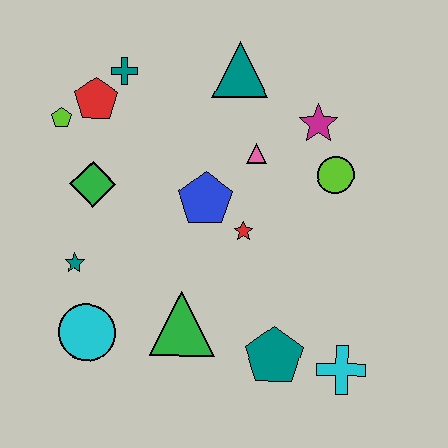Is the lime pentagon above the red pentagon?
No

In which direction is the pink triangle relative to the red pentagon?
The pink triangle is to the right of the red pentagon.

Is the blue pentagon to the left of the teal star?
No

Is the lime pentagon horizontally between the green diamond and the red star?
No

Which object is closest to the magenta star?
The lime circle is closest to the magenta star.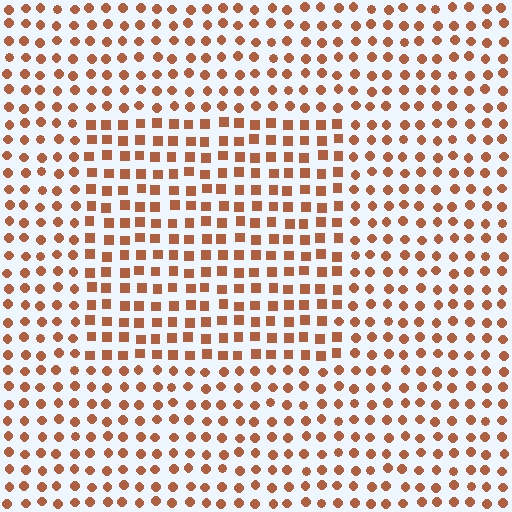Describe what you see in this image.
The image is filled with small brown elements arranged in a uniform grid. A rectangle-shaped region contains squares, while the surrounding area contains circles. The boundary is defined purely by the change in element shape.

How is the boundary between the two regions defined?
The boundary is defined by a change in element shape: squares inside vs. circles outside. All elements share the same color and spacing.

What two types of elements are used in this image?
The image uses squares inside the rectangle region and circles outside it.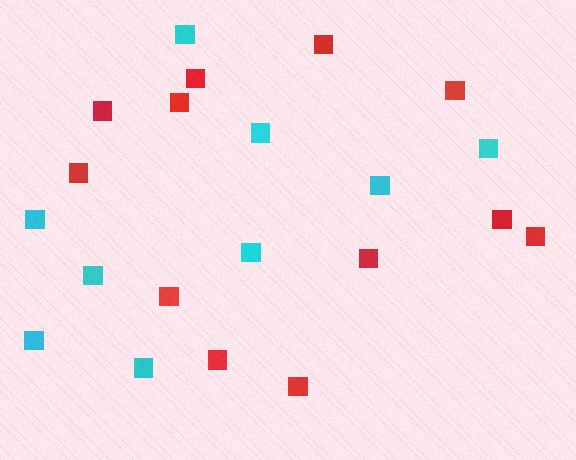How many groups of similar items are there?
There are 2 groups: one group of red squares (12) and one group of cyan squares (9).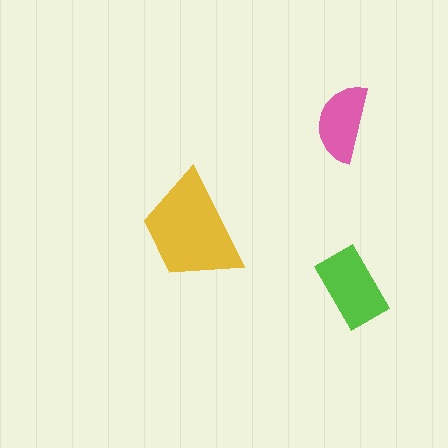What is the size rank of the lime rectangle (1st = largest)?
2nd.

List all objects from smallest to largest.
The pink semicircle, the lime rectangle, the yellow trapezoid.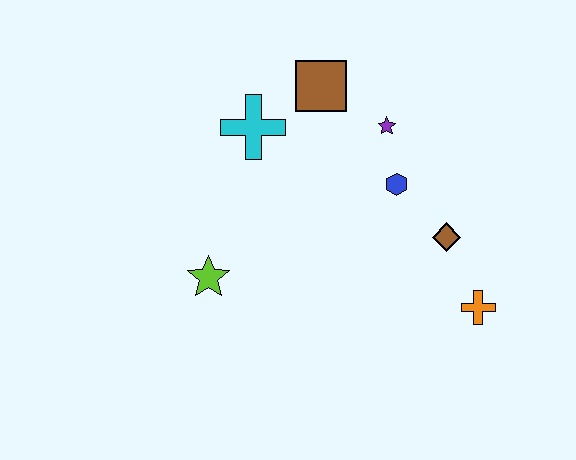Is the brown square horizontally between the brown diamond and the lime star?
Yes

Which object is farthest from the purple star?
The lime star is farthest from the purple star.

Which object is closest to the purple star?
The blue hexagon is closest to the purple star.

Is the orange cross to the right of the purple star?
Yes